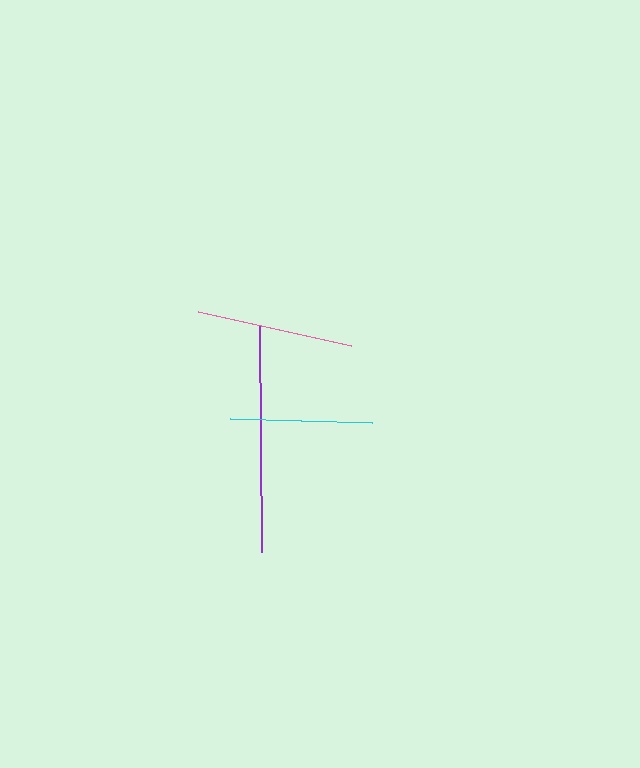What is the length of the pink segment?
The pink segment is approximately 157 pixels long.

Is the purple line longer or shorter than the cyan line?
The purple line is longer than the cyan line.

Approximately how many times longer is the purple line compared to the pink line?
The purple line is approximately 1.4 times the length of the pink line.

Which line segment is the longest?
The purple line is the longest at approximately 226 pixels.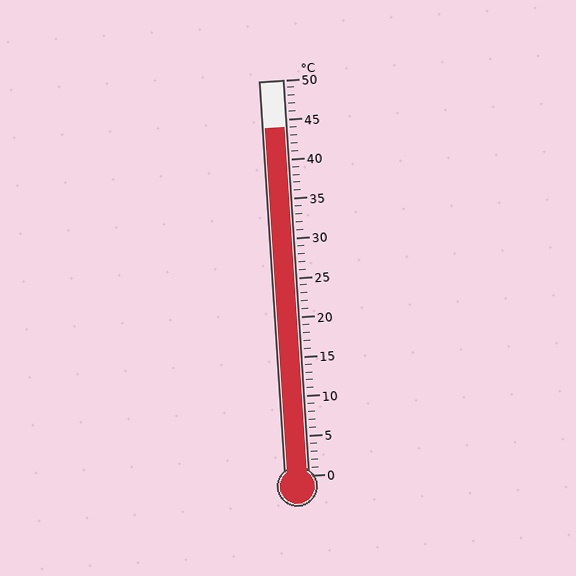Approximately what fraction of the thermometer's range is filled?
The thermometer is filled to approximately 90% of its range.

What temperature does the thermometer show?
The thermometer shows approximately 44°C.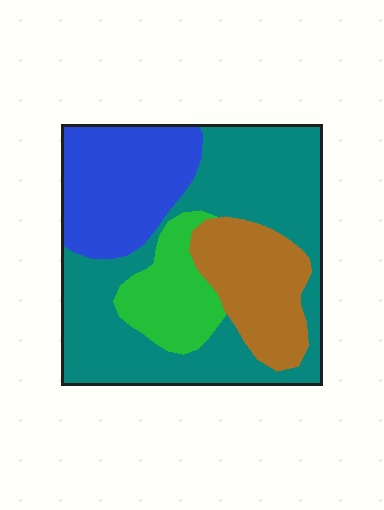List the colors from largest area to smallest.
From largest to smallest: teal, blue, brown, green.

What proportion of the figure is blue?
Blue covers 23% of the figure.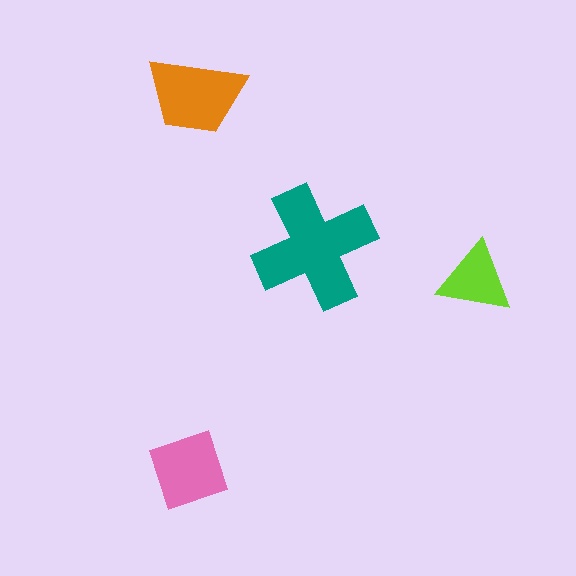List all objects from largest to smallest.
The teal cross, the orange trapezoid, the pink diamond, the lime triangle.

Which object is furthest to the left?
The pink diamond is leftmost.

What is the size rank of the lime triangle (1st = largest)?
4th.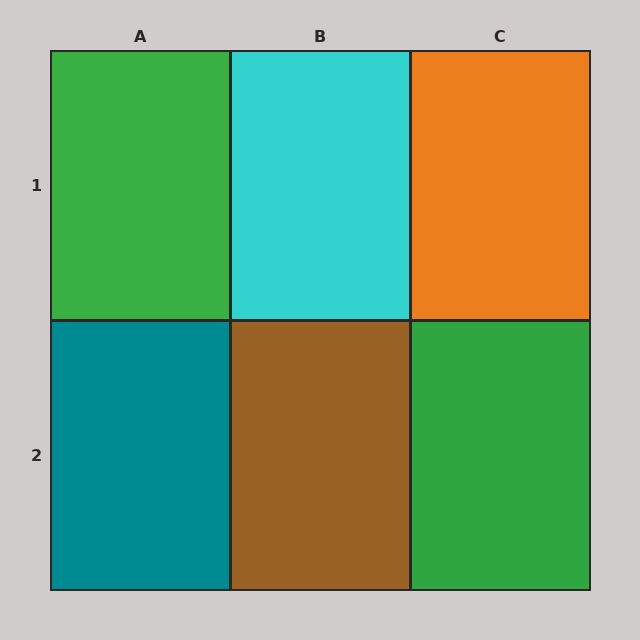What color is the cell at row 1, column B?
Cyan.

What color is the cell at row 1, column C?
Orange.